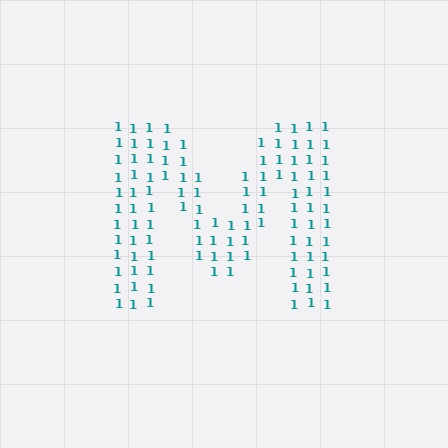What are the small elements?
The small elements are digit 1's.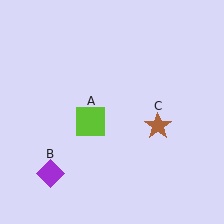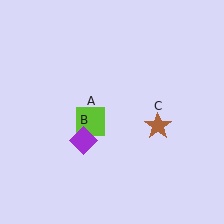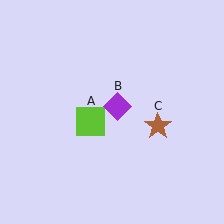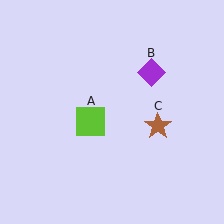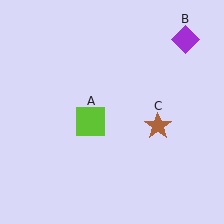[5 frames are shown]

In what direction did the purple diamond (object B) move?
The purple diamond (object B) moved up and to the right.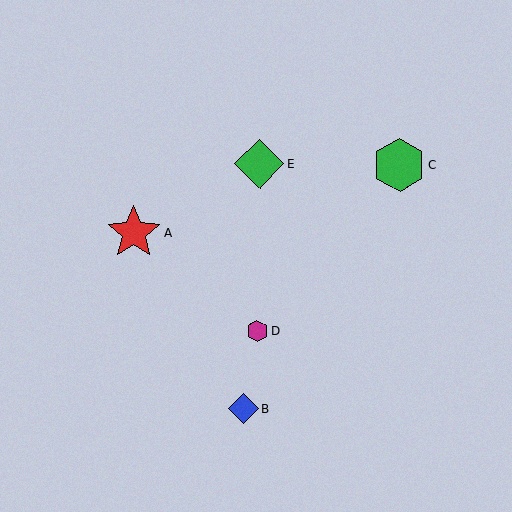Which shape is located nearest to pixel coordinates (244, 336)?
The magenta hexagon (labeled D) at (257, 331) is nearest to that location.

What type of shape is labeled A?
Shape A is a red star.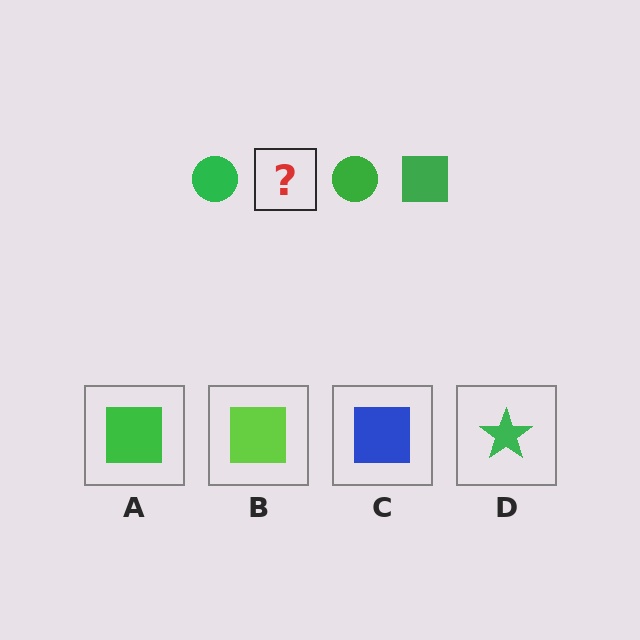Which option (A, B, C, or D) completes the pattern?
A.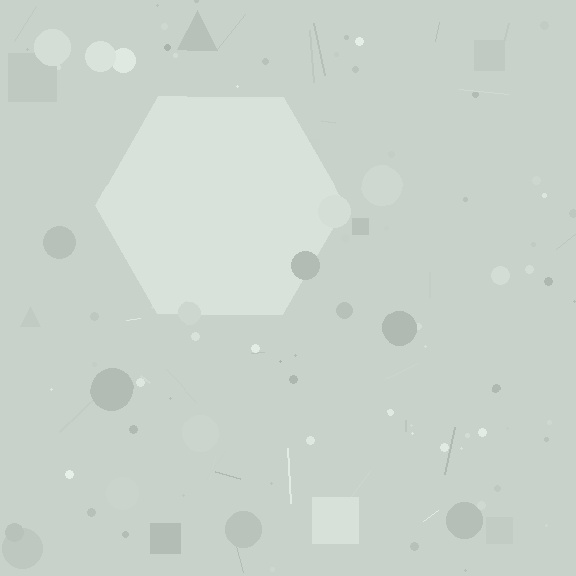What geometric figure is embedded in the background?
A hexagon is embedded in the background.